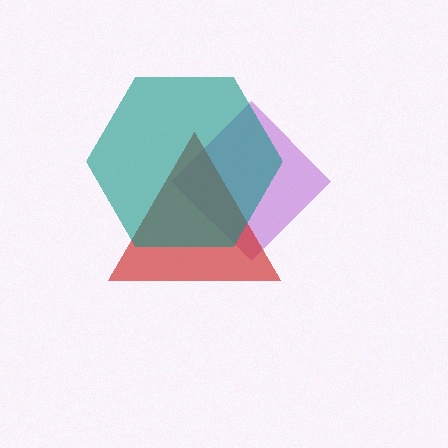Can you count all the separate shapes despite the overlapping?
Yes, there are 3 separate shapes.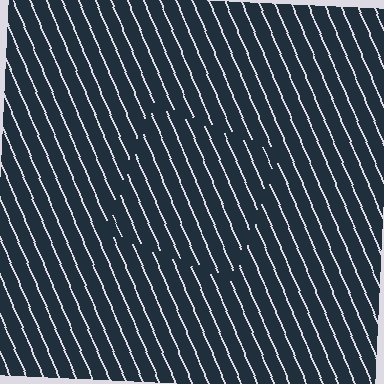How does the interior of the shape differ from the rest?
The interior of the shape contains the same grating, shifted by half a period — the contour is defined by the phase discontinuity where line-ends from the inner and outer gratings abut.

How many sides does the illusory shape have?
4 sides — the line-ends trace a square.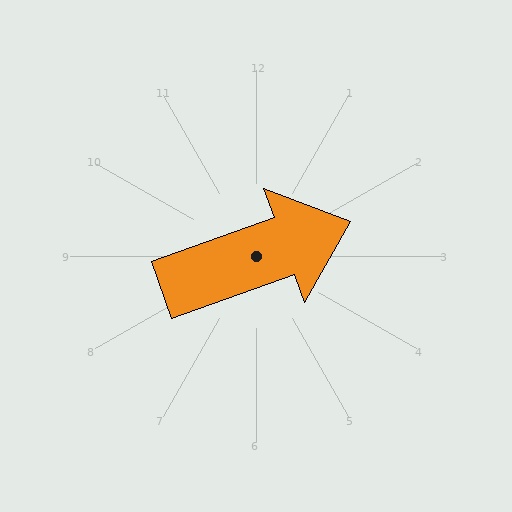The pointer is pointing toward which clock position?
Roughly 2 o'clock.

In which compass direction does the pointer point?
East.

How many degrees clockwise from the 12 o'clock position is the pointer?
Approximately 70 degrees.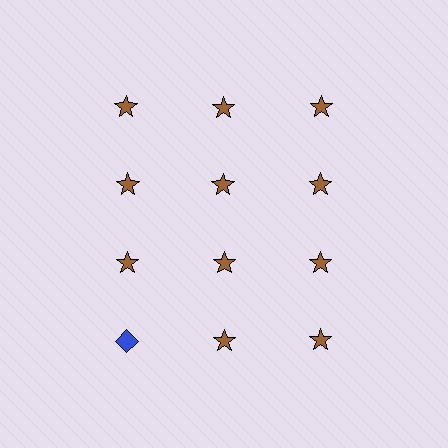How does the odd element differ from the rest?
It differs in both color (blue instead of brown) and shape (diamond instead of star).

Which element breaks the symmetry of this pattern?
The blue diamond in the fourth row, leftmost column breaks the symmetry. All other shapes are brown stars.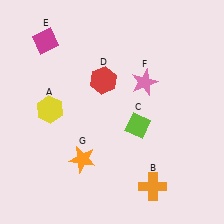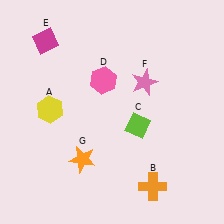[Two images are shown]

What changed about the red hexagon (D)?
In Image 1, D is red. In Image 2, it changed to pink.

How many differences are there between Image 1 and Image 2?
There is 1 difference between the two images.